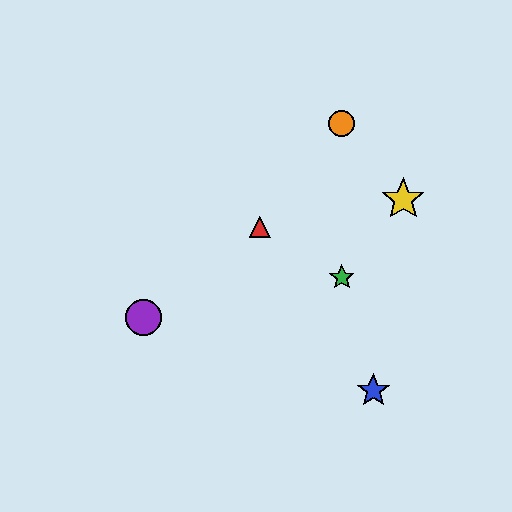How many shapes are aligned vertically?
2 shapes (the green star, the orange circle) are aligned vertically.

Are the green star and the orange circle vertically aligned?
Yes, both are at x≈342.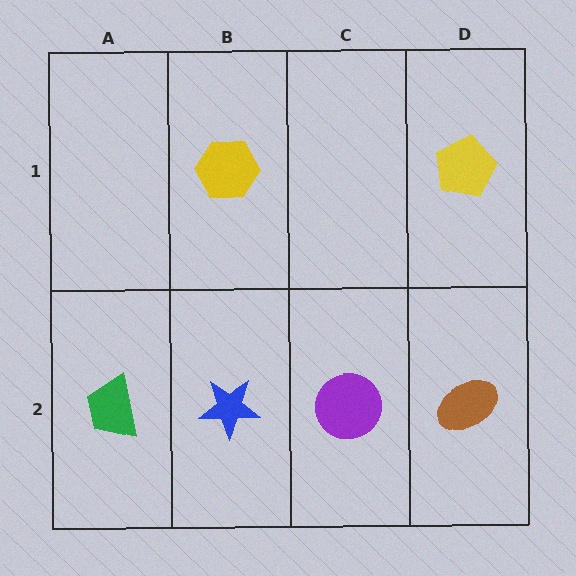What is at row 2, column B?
A blue star.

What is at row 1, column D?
A yellow pentagon.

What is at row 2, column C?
A purple circle.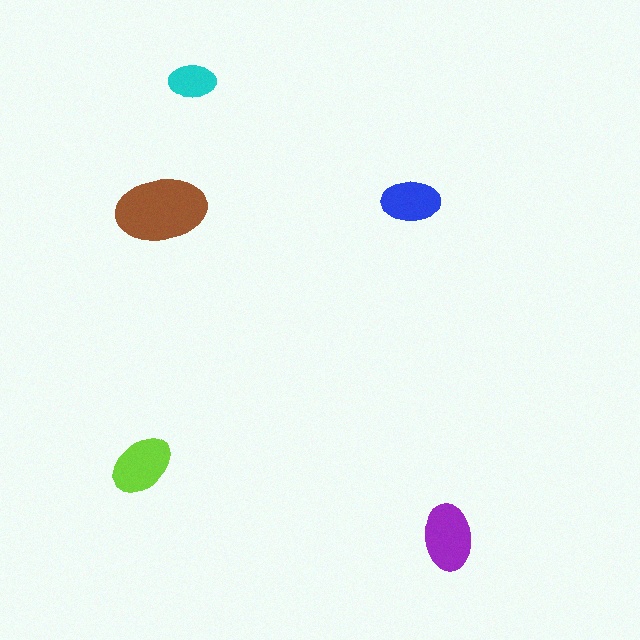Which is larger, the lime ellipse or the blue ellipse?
The lime one.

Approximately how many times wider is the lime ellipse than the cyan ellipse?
About 1.5 times wider.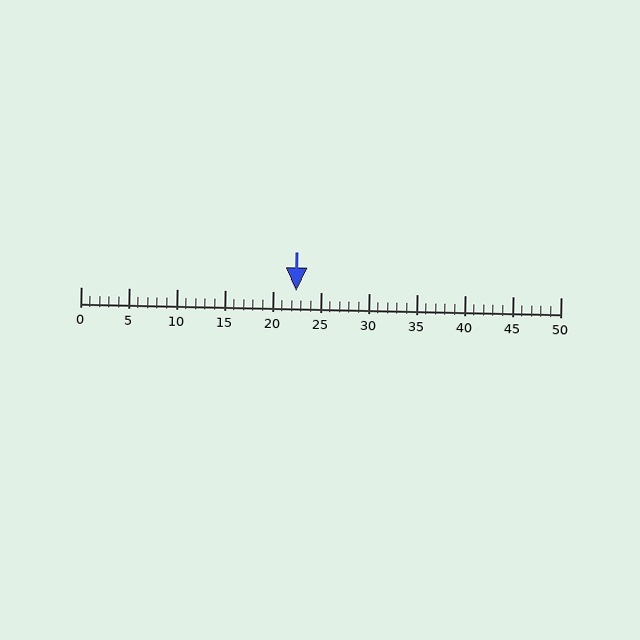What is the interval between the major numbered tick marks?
The major tick marks are spaced 5 units apart.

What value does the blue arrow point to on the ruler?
The blue arrow points to approximately 22.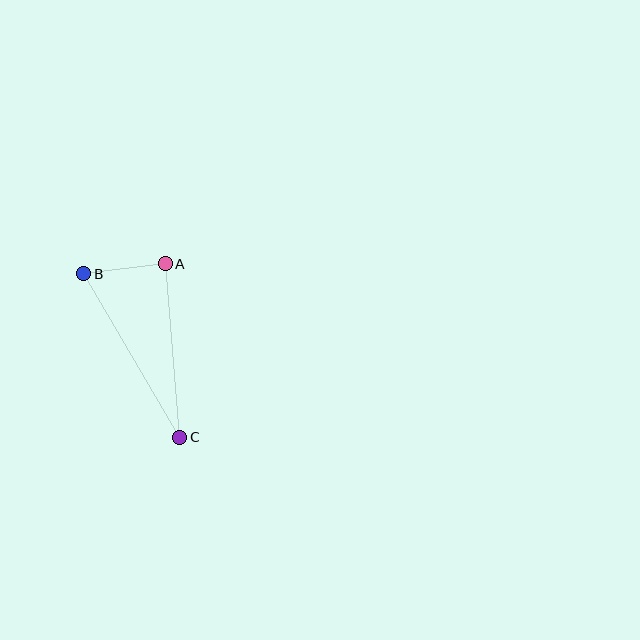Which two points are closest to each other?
Points A and B are closest to each other.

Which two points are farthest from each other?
Points B and C are farthest from each other.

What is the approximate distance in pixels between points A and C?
The distance between A and C is approximately 174 pixels.